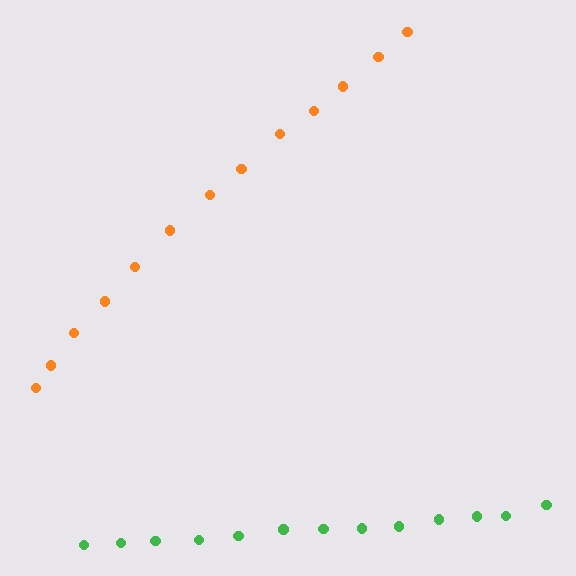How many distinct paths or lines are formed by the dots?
There are 2 distinct paths.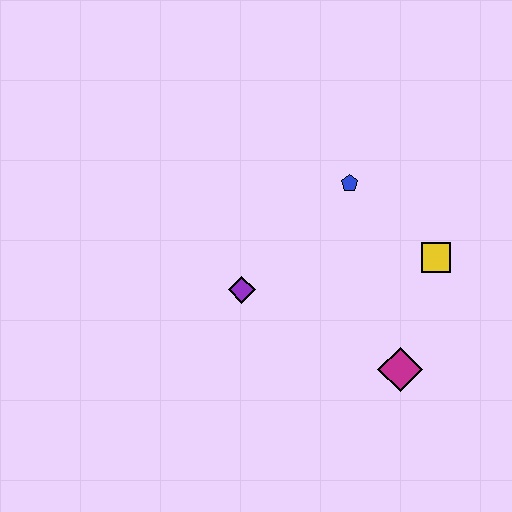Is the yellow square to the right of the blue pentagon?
Yes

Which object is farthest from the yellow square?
The purple diamond is farthest from the yellow square.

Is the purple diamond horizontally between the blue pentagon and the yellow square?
No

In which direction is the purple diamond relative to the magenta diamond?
The purple diamond is to the left of the magenta diamond.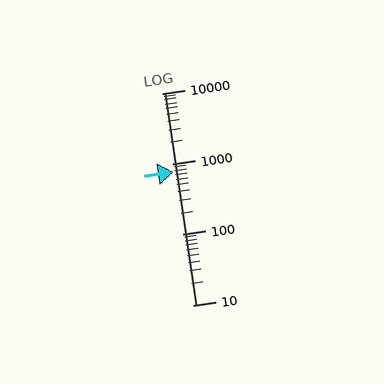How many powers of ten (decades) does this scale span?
The scale spans 3 decades, from 10 to 10000.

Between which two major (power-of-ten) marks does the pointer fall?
The pointer is between 100 and 1000.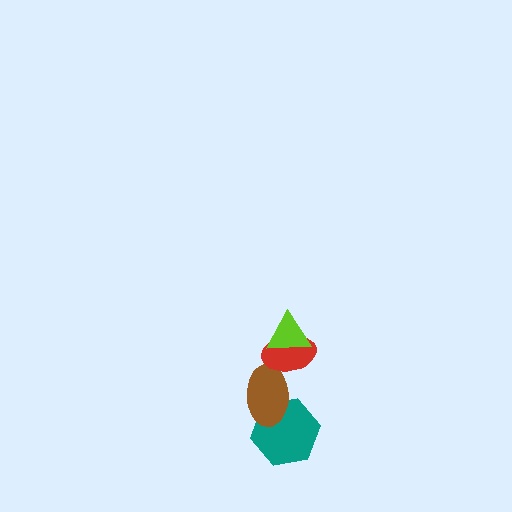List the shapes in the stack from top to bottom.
From top to bottom: the lime triangle, the red ellipse, the brown ellipse, the teal hexagon.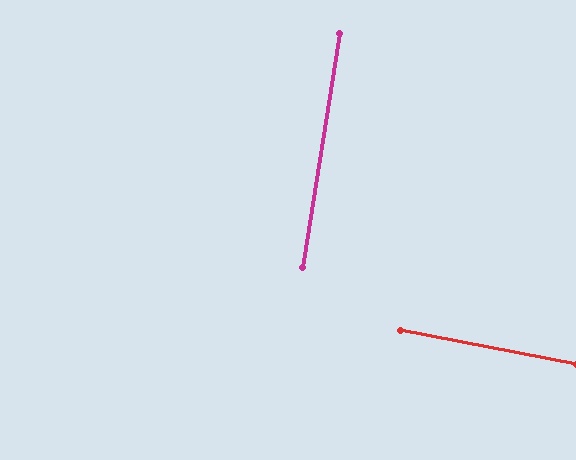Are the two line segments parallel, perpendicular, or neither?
Perpendicular — they meet at approximately 88°.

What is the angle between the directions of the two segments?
Approximately 88 degrees.